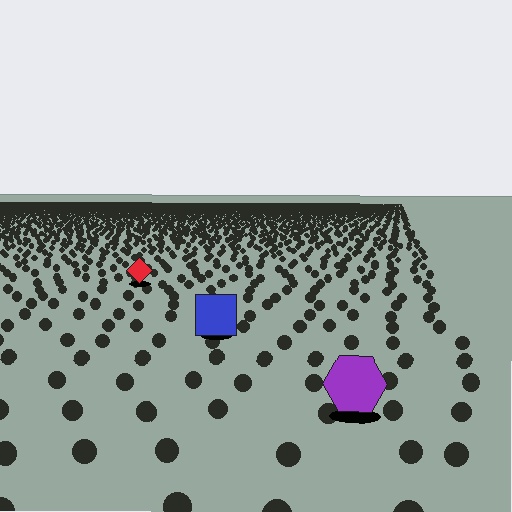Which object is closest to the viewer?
The purple hexagon is closest. The texture marks near it are larger and more spread out.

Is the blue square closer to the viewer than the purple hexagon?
No. The purple hexagon is closer — you can tell from the texture gradient: the ground texture is coarser near it.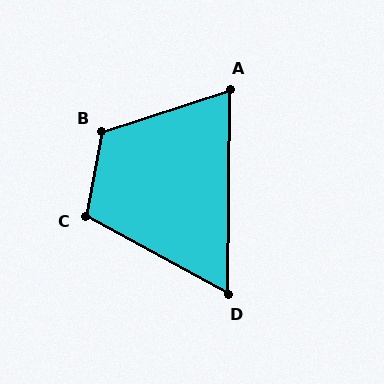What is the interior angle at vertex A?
Approximately 72 degrees (acute).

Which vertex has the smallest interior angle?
D, at approximately 62 degrees.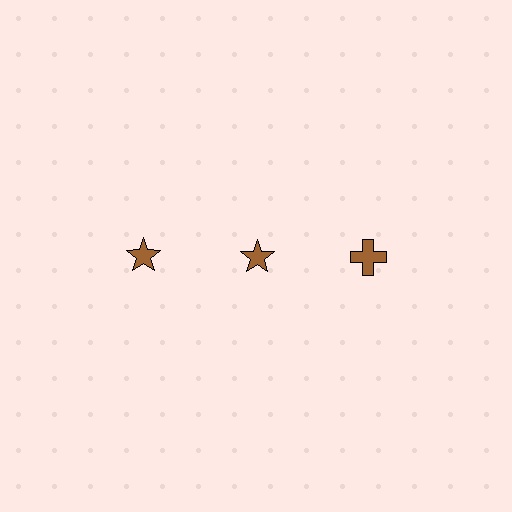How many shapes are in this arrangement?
There are 3 shapes arranged in a grid pattern.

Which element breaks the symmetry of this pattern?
The brown cross in the top row, center column breaks the symmetry. All other shapes are brown stars.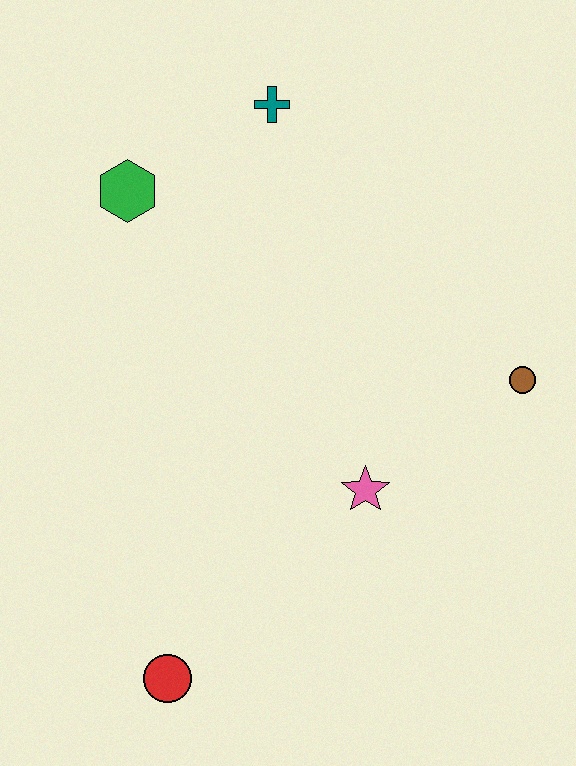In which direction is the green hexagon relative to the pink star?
The green hexagon is above the pink star.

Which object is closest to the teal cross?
The green hexagon is closest to the teal cross.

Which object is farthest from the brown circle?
The red circle is farthest from the brown circle.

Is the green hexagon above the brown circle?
Yes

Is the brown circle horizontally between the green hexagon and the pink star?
No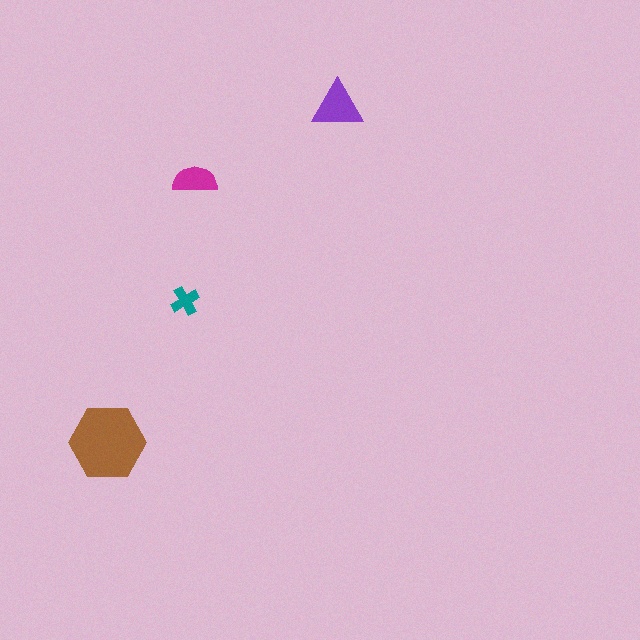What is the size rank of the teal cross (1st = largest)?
4th.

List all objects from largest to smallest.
The brown hexagon, the purple triangle, the magenta semicircle, the teal cross.